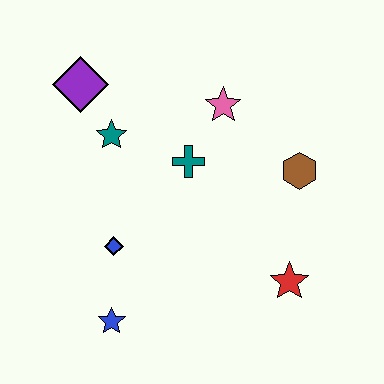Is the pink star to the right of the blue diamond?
Yes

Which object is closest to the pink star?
The teal cross is closest to the pink star.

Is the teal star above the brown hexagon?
Yes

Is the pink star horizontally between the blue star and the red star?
Yes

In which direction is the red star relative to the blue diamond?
The red star is to the right of the blue diamond.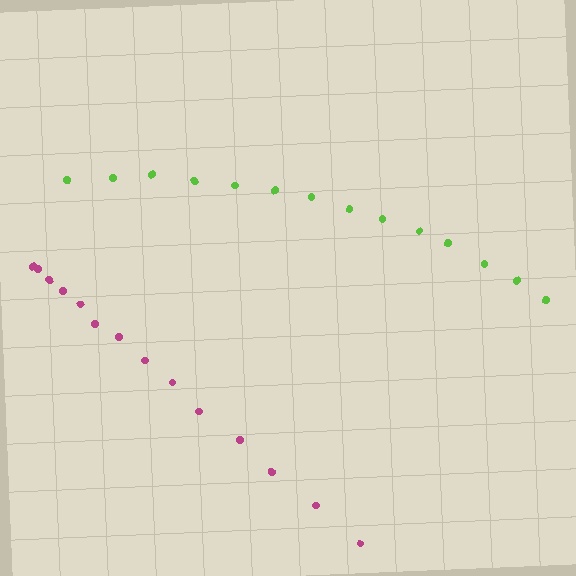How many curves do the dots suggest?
There are 2 distinct paths.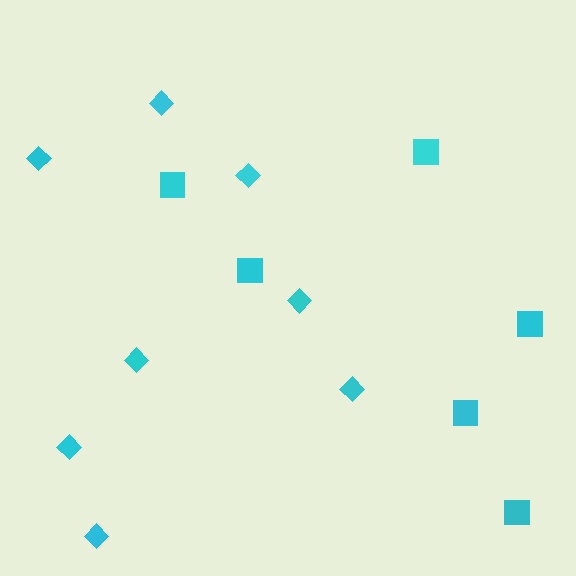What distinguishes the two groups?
There are 2 groups: one group of squares (6) and one group of diamonds (8).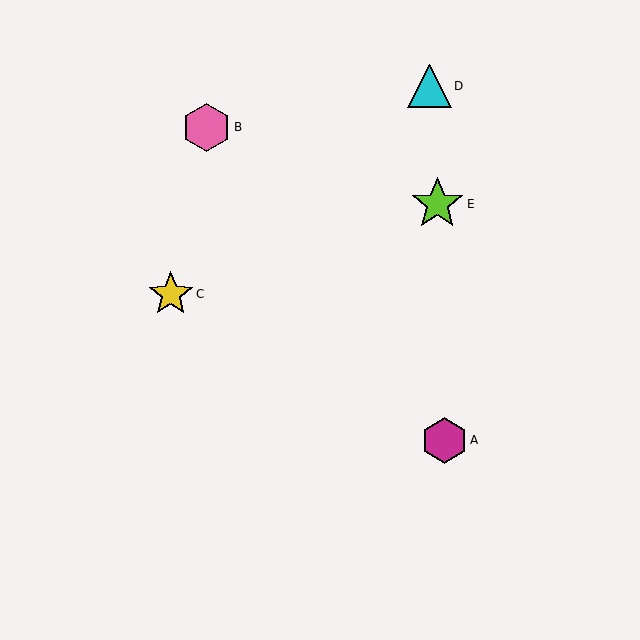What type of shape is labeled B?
Shape B is a pink hexagon.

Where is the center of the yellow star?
The center of the yellow star is at (171, 294).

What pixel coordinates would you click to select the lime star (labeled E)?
Click at (437, 204) to select the lime star E.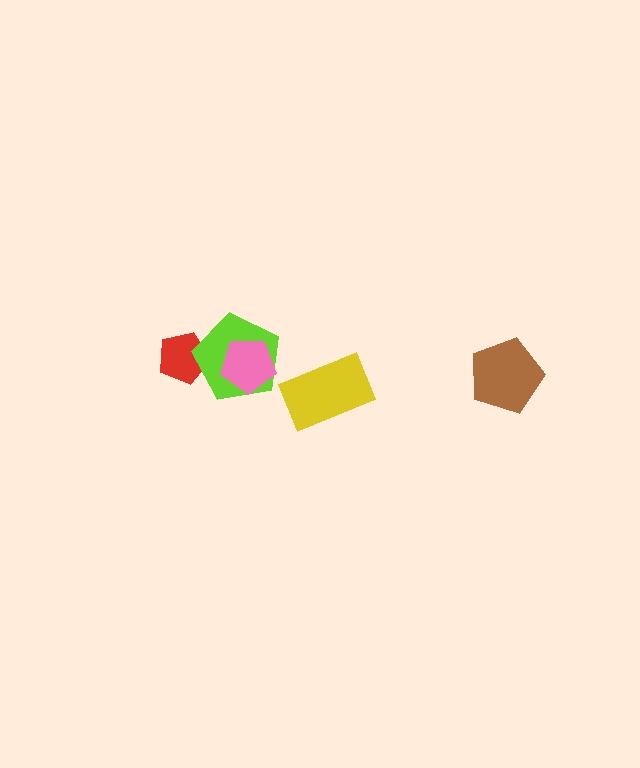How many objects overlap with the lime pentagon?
2 objects overlap with the lime pentagon.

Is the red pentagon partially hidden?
Yes, it is partially covered by another shape.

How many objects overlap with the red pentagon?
1 object overlaps with the red pentagon.